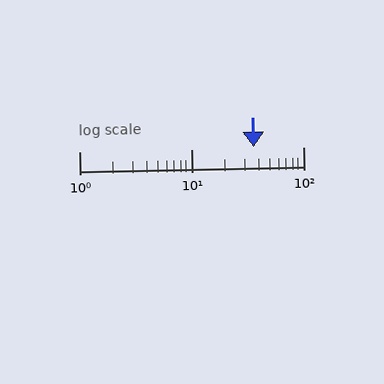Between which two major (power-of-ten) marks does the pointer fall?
The pointer is between 10 and 100.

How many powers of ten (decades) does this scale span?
The scale spans 2 decades, from 1 to 100.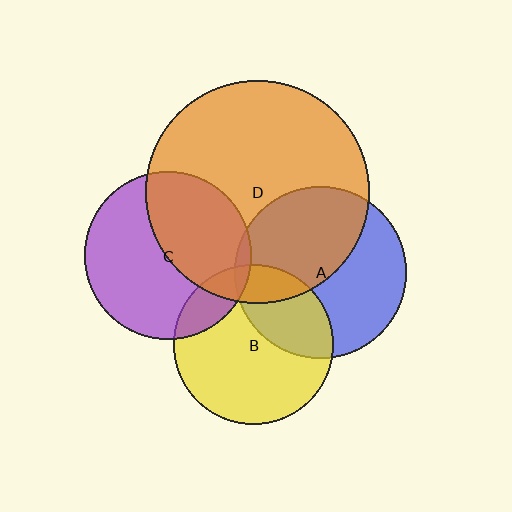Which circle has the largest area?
Circle D (orange).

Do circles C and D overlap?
Yes.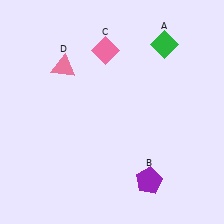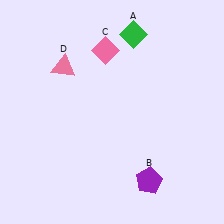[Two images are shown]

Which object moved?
The green diamond (A) moved left.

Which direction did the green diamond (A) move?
The green diamond (A) moved left.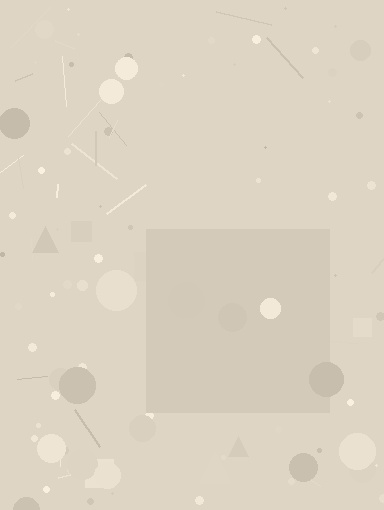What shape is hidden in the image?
A square is hidden in the image.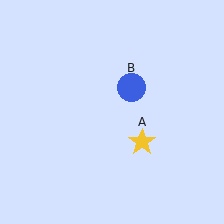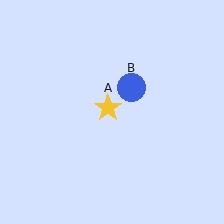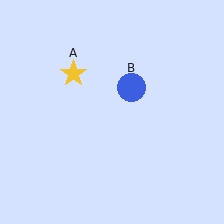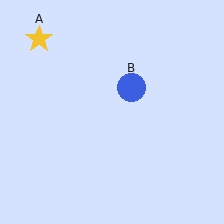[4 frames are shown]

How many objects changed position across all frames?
1 object changed position: yellow star (object A).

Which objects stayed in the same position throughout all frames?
Blue circle (object B) remained stationary.